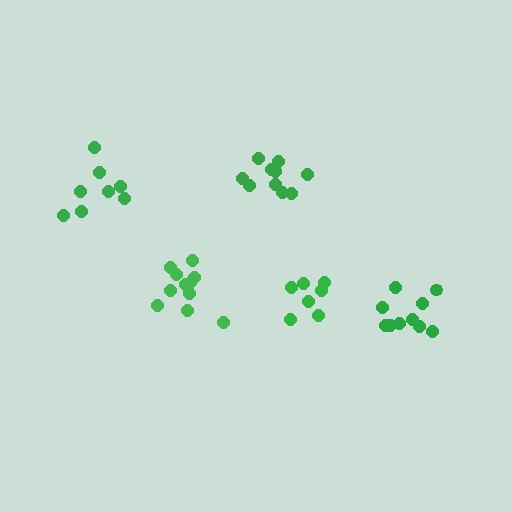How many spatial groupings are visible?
There are 5 spatial groupings.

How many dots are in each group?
Group 1: 7 dots, Group 2: 8 dots, Group 3: 12 dots, Group 4: 10 dots, Group 5: 10 dots (47 total).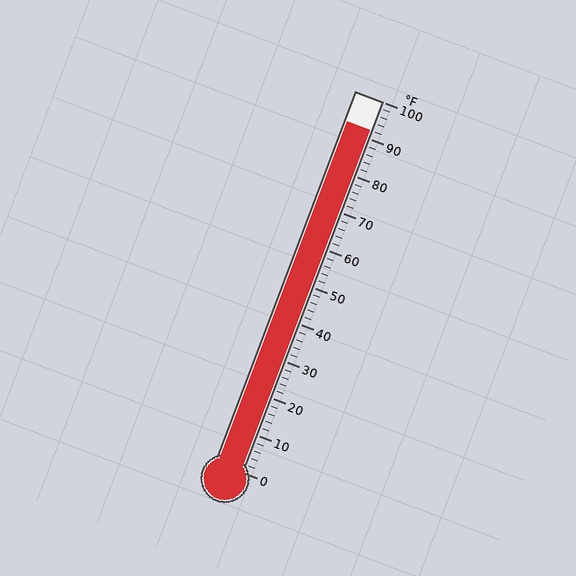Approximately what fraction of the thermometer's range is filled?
The thermometer is filled to approximately 90% of its range.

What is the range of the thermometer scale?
The thermometer scale ranges from 0°F to 100°F.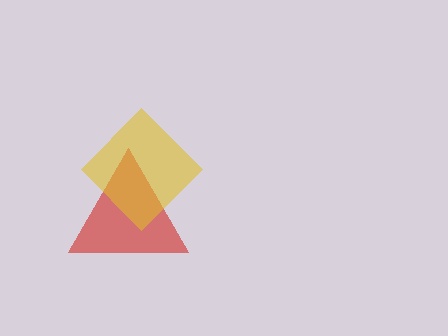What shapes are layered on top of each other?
The layered shapes are: a red triangle, a yellow diamond.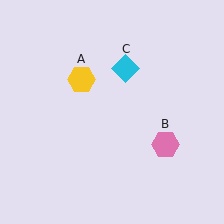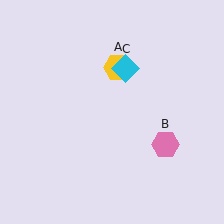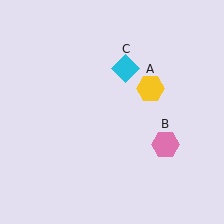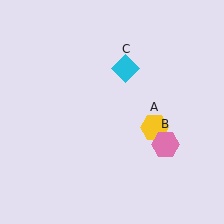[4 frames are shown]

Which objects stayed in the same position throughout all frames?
Pink hexagon (object B) and cyan diamond (object C) remained stationary.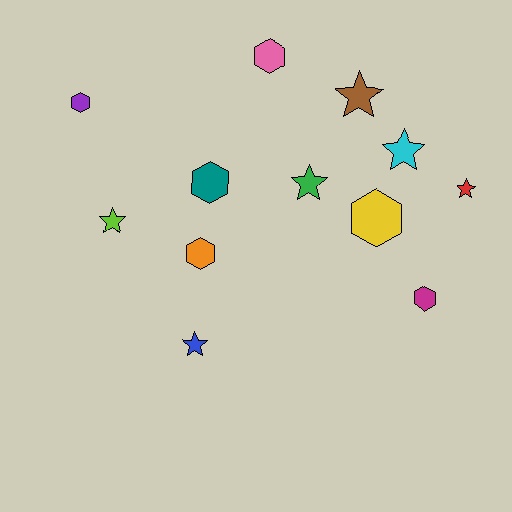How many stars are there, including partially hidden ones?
There are 6 stars.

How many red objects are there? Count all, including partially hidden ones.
There is 1 red object.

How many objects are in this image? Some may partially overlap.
There are 12 objects.